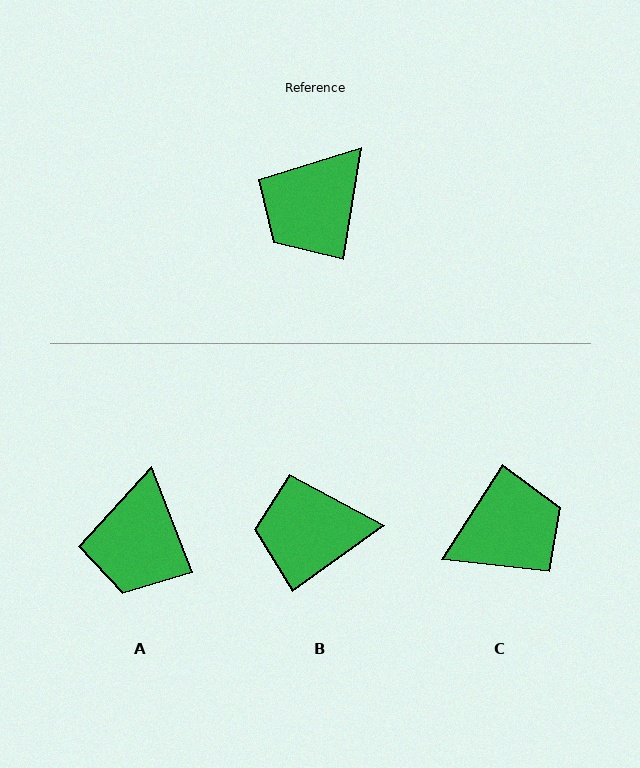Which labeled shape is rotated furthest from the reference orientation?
C, about 157 degrees away.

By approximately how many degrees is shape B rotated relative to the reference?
Approximately 45 degrees clockwise.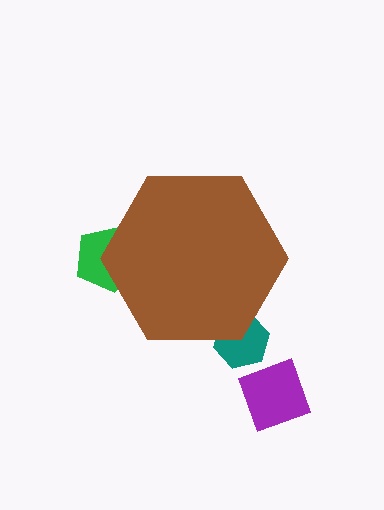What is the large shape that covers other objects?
A brown hexagon.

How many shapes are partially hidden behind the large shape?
2 shapes are partially hidden.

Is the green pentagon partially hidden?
Yes, the green pentagon is partially hidden behind the brown hexagon.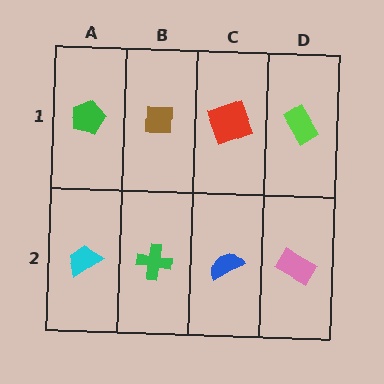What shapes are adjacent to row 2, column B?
A brown square (row 1, column B), a cyan trapezoid (row 2, column A), a blue semicircle (row 2, column C).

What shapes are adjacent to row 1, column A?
A cyan trapezoid (row 2, column A), a brown square (row 1, column B).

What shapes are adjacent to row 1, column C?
A blue semicircle (row 2, column C), a brown square (row 1, column B), a lime rectangle (row 1, column D).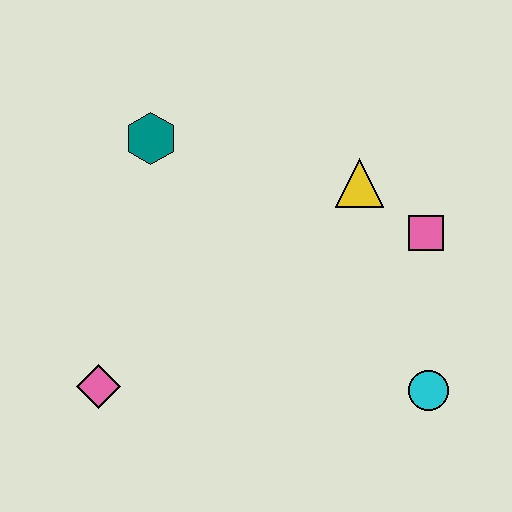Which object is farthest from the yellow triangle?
The pink diamond is farthest from the yellow triangle.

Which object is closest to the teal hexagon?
The yellow triangle is closest to the teal hexagon.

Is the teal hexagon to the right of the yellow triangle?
No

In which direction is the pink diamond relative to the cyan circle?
The pink diamond is to the left of the cyan circle.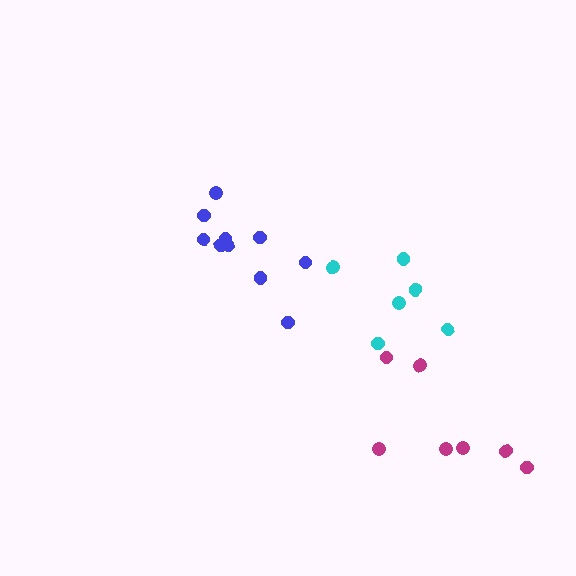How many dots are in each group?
Group 1: 7 dots, Group 2: 10 dots, Group 3: 6 dots (23 total).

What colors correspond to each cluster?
The clusters are colored: magenta, blue, cyan.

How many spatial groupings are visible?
There are 3 spatial groupings.